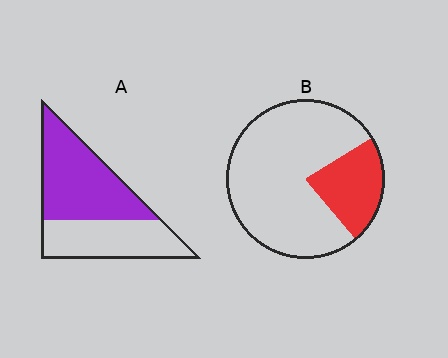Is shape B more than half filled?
No.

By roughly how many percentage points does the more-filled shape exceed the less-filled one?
By roughly 35 percentage points (A over B).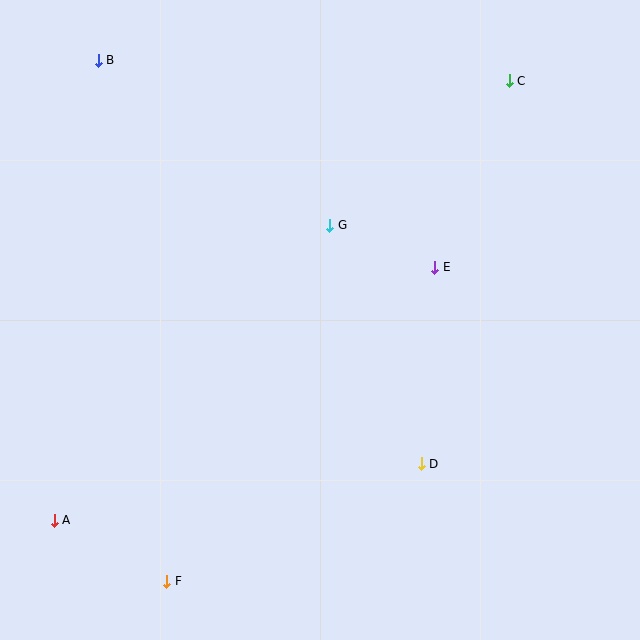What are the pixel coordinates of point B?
Point B is at (98, 60).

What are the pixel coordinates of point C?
Point C is at (509, 81).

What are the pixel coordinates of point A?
Point A is at (54, 521).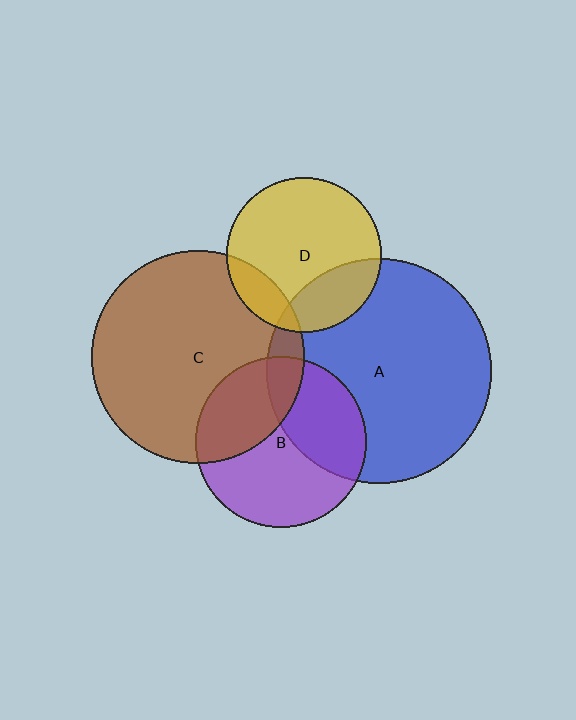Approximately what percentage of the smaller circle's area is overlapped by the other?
Approximately 35%.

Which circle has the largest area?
Circle A (blue).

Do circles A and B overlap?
Yes.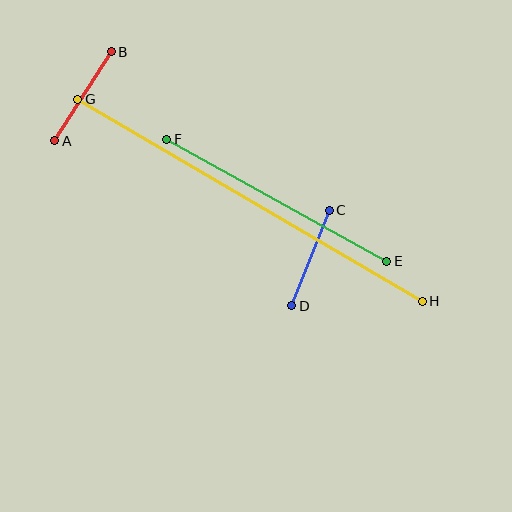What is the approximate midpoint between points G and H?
The midpoint is at approximately (250, 200) pixels.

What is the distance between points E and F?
The distance is approximately 251 pixels.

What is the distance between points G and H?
The distance is approximately 399 pixels.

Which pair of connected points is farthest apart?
Points G and H are farthest apart.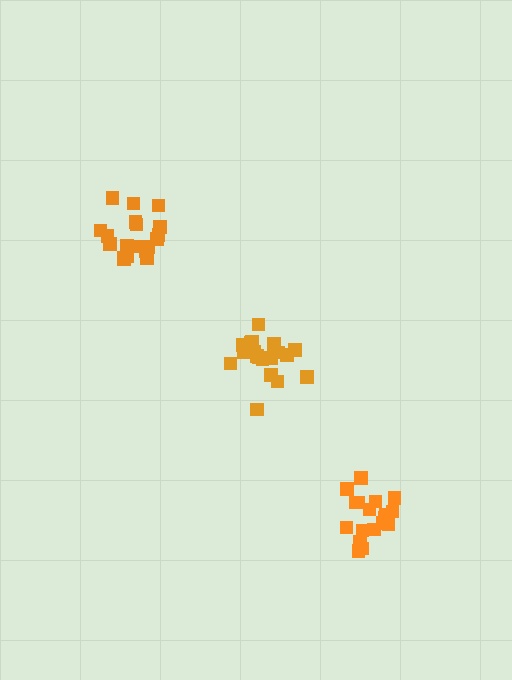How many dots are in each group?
Group 1: 20 dots, Group 2: 18 dots, Group 3: 19 dots (57 total).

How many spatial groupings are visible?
There are 3 spatial groupings.